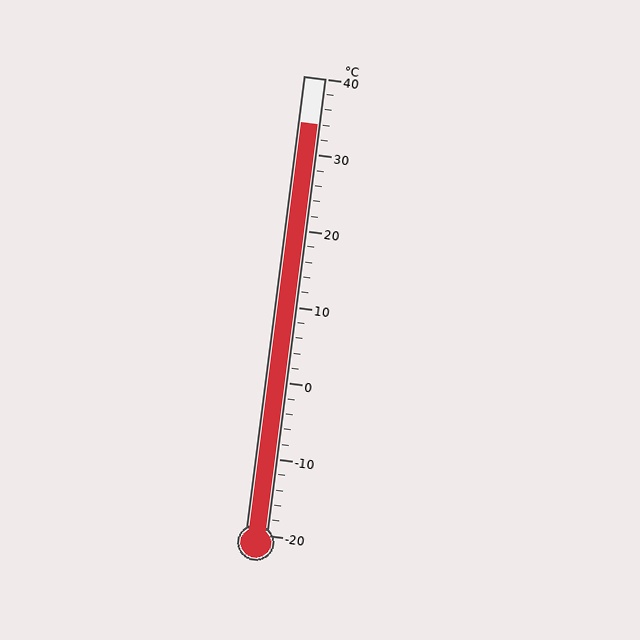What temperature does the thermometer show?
The thermometer shows approximately 34°C.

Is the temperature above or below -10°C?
The temperature is above -10°C.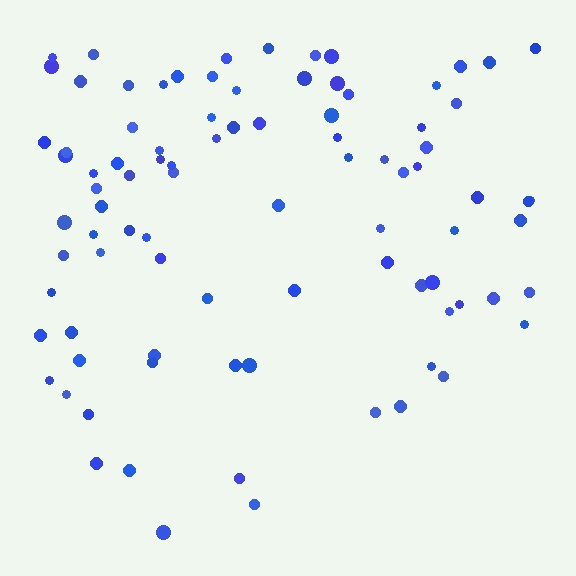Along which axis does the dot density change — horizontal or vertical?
Vertical.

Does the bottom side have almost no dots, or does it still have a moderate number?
Still a moderate number, just noticeably fewer than the top.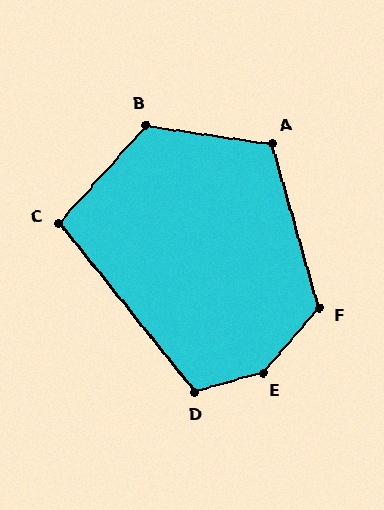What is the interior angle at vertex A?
Approximately 114 degrees (obtuse).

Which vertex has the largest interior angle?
E, at approximately 147 degrees.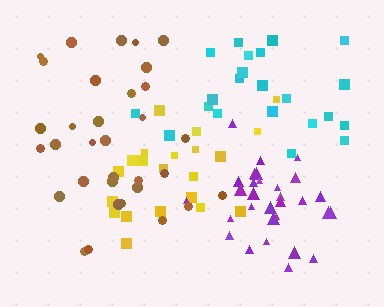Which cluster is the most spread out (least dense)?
Yellow.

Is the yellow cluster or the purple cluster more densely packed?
Purple.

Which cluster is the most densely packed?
Purple.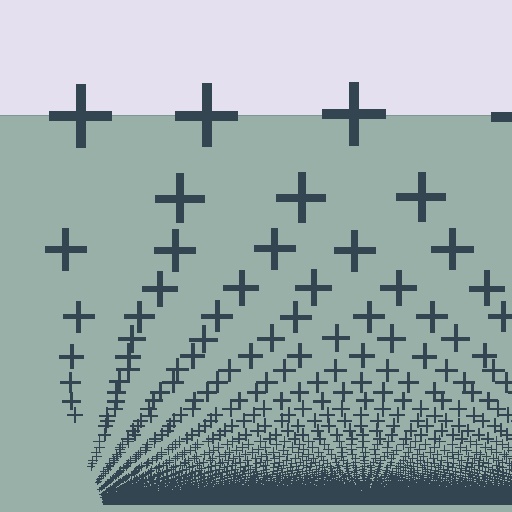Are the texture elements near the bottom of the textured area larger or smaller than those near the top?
Smaller. The gradient is inverted — elements near the bottom are smaller and denser.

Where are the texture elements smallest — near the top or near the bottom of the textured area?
Near the bottom.